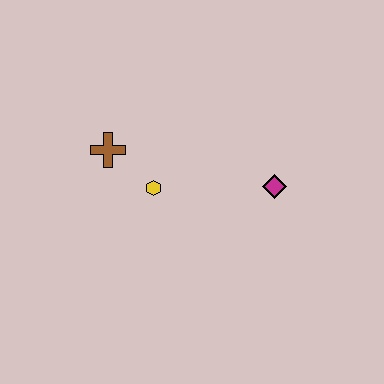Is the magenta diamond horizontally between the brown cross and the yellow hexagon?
No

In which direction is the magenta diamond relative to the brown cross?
The magenta diamond is to the right of the brown cross.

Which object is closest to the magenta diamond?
The yellow hexagon is closest to the magenta diamond.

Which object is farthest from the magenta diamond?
The brown cross is farthest from the magenta diamond.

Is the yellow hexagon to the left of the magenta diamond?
Yes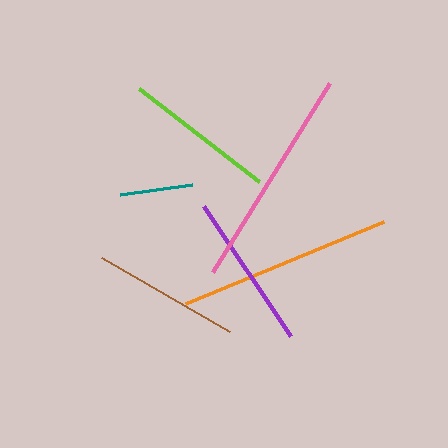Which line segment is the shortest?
The teal line is the shortest at approximately 73 pixels.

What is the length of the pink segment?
The pink segment is approximately 223 pixels long.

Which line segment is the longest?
The pink line is the longest at approximately 223 pixels.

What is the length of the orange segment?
The orange segment is approximately 214 pixels long.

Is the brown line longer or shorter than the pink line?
The pink line is longer than the brown line.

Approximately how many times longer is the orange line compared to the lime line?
The orange line is approximately 1.4 times the length of the lime line.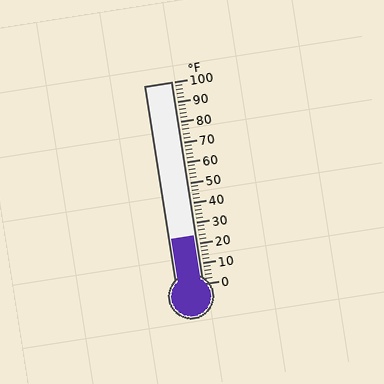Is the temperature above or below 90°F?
The temperature is below 90°F.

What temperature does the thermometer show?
The thermometer shows approximately 24°F.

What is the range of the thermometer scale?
The thermometer scale ranges from 0°F to 100°F.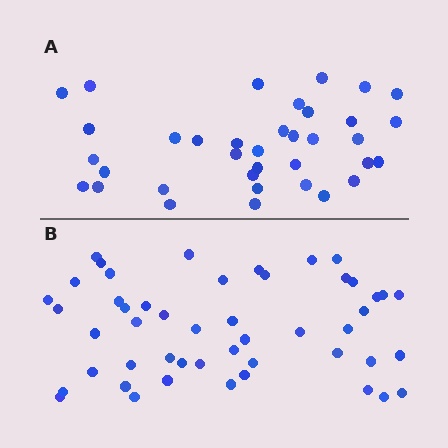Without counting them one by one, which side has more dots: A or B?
Region B (the bottom region) has more dots.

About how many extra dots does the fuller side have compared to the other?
Region B has approximately 15 more dots than region A.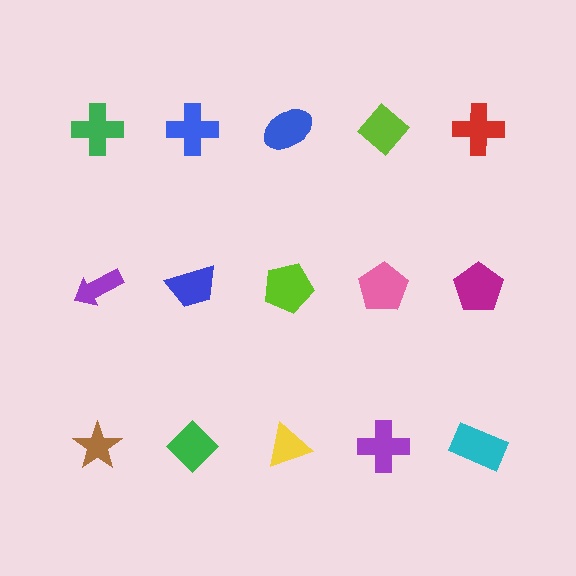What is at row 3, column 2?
A green diamond.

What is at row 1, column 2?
A blue cross.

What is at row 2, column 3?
A lime pentagon.